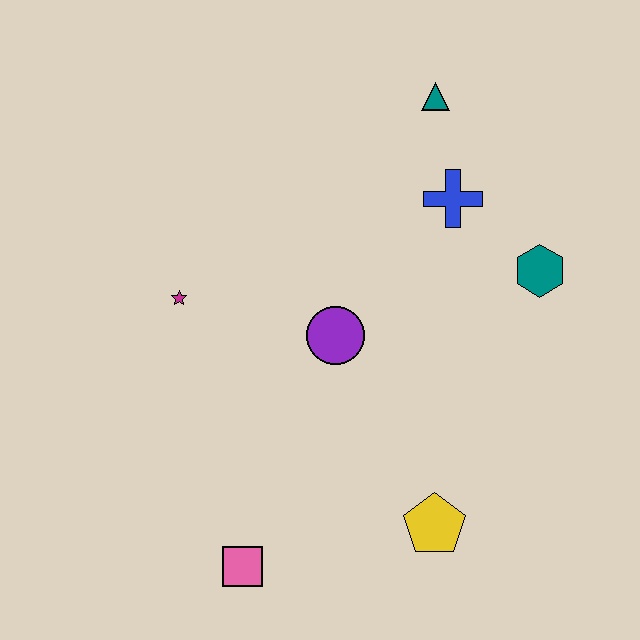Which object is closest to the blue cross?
The teal triangle is closest to the blue cross.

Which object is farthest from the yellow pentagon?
The teal triangle is farthest from the yellow pentagon.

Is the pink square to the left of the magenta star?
No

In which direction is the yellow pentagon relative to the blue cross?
The yellow pentagon is below the blue cross.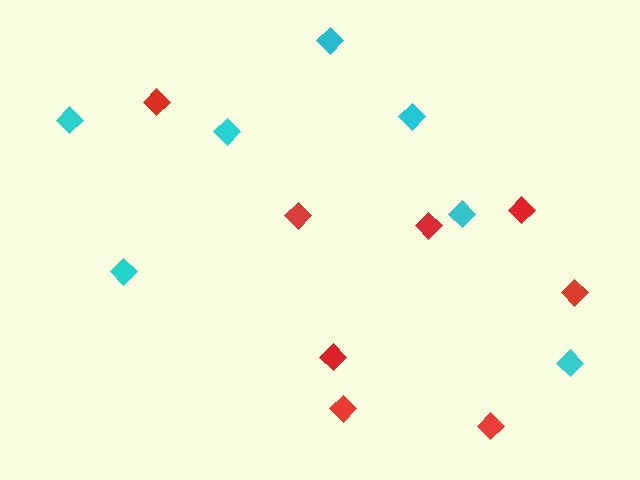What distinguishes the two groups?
There are 2 groups: one group of cyan diamonds (7) and one group of red diamonds (8).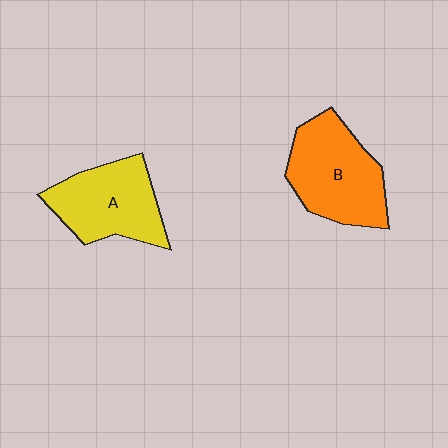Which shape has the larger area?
Shape B (orange).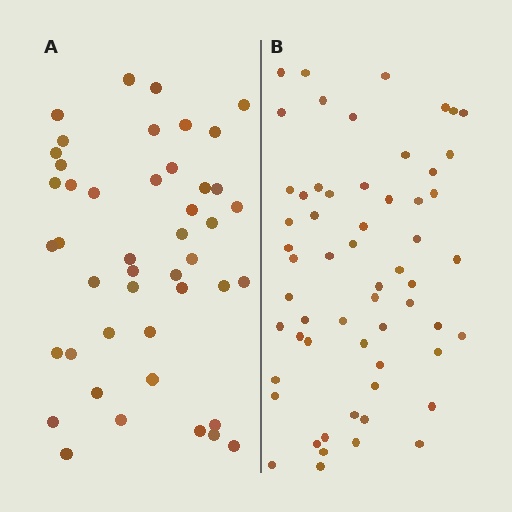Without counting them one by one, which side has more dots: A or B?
Region B (the right region) has more dots.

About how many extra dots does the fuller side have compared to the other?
Region B has approximately 15 more dots than region A.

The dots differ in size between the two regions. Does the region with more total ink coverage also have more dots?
No. Region A has more total ink coverage because its dots are larger, but region B actually contains more individual dots. Total area can be misleading — the number of items is what matters here.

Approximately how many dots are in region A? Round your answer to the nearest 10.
About 40 dots. (The exact count is 45, which rounds to 40.)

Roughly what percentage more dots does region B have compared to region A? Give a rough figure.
About 30% more.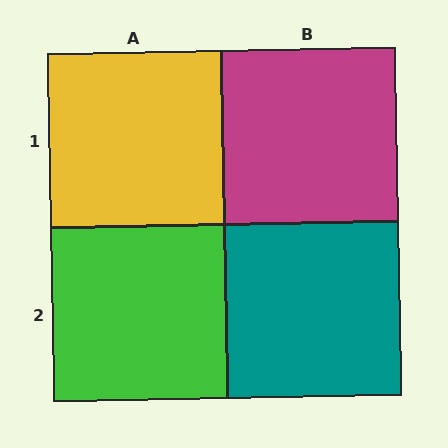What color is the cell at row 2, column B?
Teal.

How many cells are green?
1 cell is green.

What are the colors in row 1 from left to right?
Yellow, magenta.